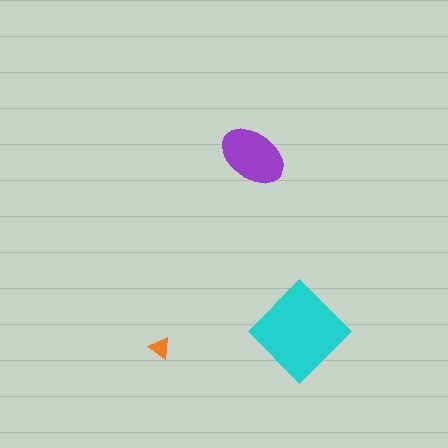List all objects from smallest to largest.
The orange triangle, the purple ellipse, the cyan diamond.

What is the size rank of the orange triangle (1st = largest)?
3rd.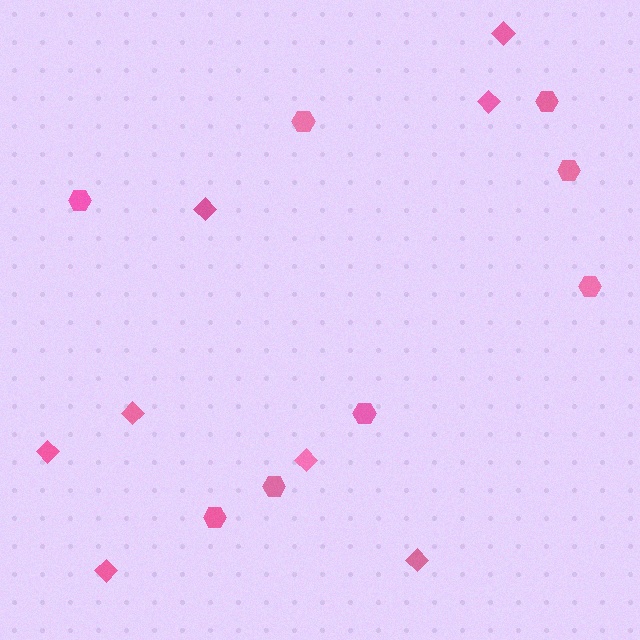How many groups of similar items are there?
There are 2 groups: one group of hexagons (8) and one group of diamonds (8).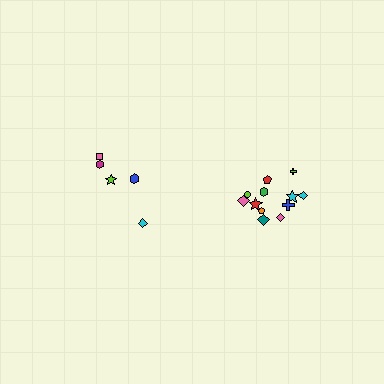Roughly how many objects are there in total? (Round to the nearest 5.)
Roughly 15 objects in total.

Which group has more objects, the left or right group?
The right group.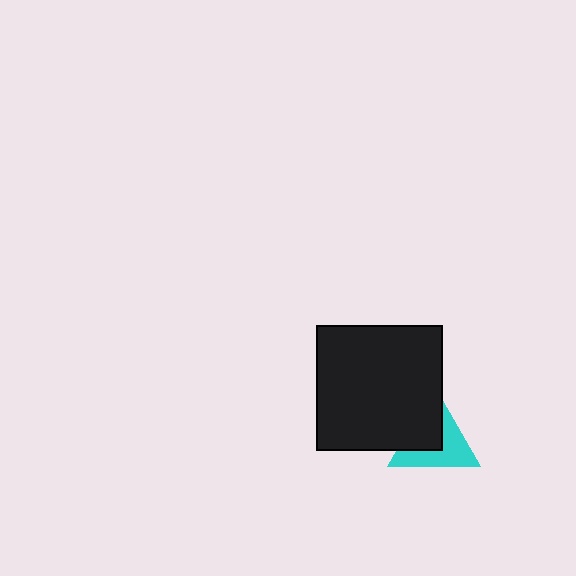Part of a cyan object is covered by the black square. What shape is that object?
It is a triangle.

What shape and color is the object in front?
The object in front is a black square.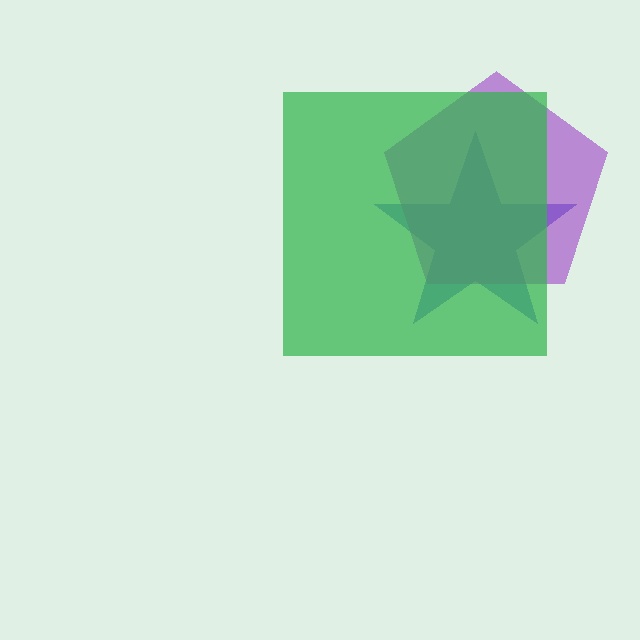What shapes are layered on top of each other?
The layered shapes are: a blue star, a purple pentagon, a green square.